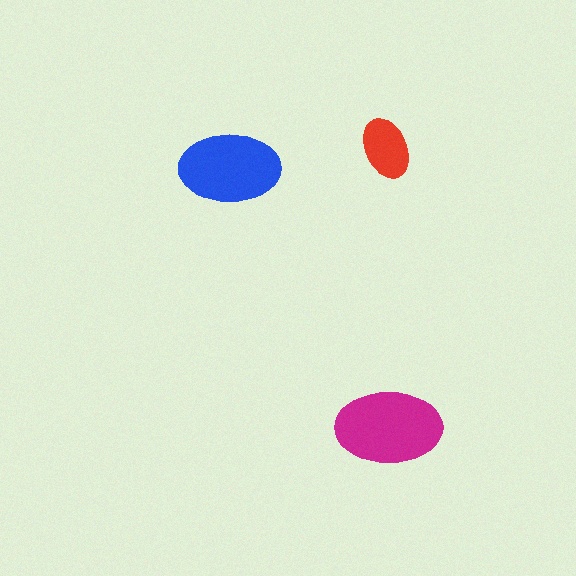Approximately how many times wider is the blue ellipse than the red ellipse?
About 1.5 times wider.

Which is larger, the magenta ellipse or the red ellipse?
The magenta one.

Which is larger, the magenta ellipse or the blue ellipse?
The magenta one.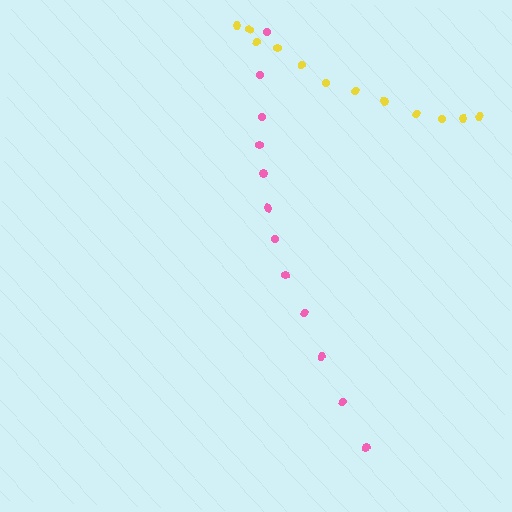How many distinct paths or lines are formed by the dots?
There are 2 distinct paths.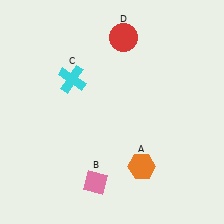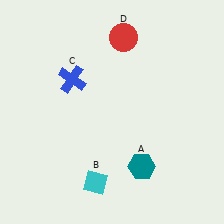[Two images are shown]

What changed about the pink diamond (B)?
In Image 1, B is pink. In Image 2, it changed to cyan.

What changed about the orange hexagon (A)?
In Image 1, A is orange. In Image 2, it changed to teal.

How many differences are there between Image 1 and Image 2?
There are 3 differences between the two images.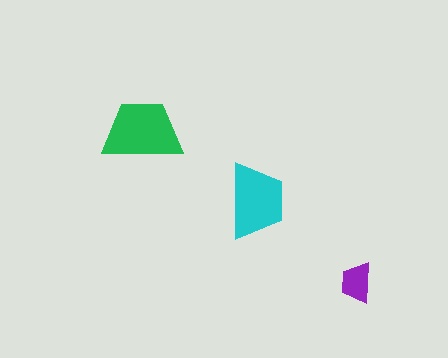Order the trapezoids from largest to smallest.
the green one, the cyan one, the purple one.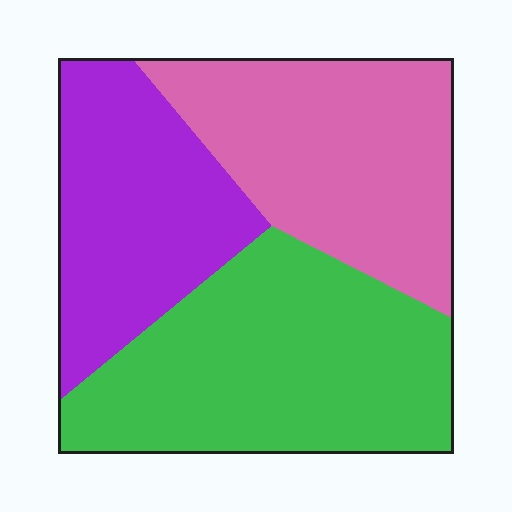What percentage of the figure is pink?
Pink covers roughly 30% of the figure.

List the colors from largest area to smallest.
From largest to smallest: green, pink, purple.